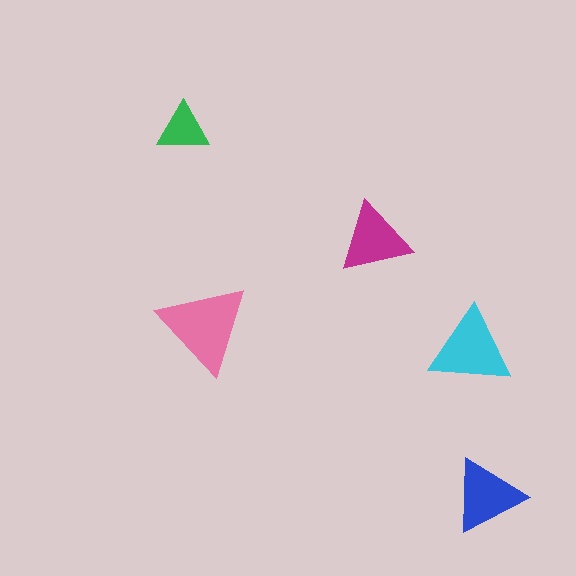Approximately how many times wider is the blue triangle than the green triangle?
About 1.5 times wider.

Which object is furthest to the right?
The blue triangle is rightmost.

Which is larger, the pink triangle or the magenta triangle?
The pink one.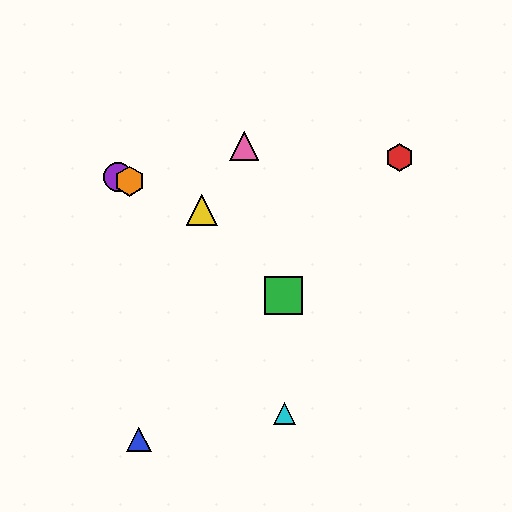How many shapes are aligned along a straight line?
3 shapes (the yellow triangle, the purple circle, the orange hexagon) are aligned along a straight line.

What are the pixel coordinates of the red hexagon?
The red hexagon is at (399, 158).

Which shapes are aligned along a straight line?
The yellow triangle, the purple circle, the orange hexagon are aligned along a straight line.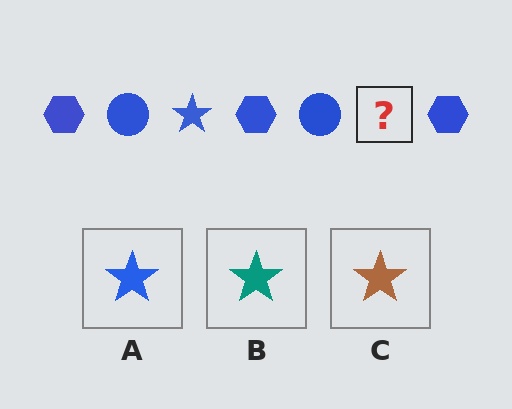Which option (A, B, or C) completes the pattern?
A.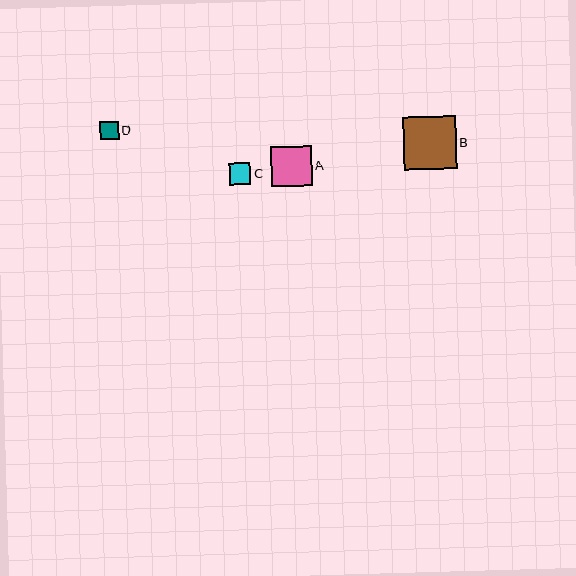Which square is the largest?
Square B is the largest with a size of approximately 53 pixels.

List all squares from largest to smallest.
From largest to smallest: B, A, C, D.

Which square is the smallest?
Square D is the smallest with a size of approximately 19 pixels.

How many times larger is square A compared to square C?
Square A is approximately 1.9 times the size of square C.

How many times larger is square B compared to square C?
Square B is approximately 2.5 times the size of square C.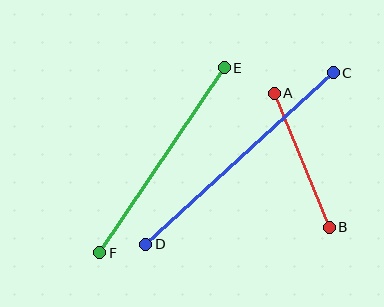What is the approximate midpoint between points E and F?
The midpoint is at approximately (162, 160) pixels.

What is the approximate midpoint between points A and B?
The midpoint is at approximately (302, 160) pixels.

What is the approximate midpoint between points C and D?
The midpoint is at approximately (239, 158) pixels.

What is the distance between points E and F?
The distance is approximately 223 pixels.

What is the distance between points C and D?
The distance is approximately 254 pixels.